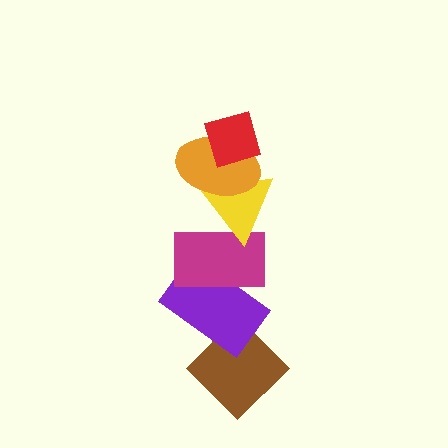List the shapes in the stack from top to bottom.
From top to bottom: the red diamond, the orange ellipse, the yellow triangle, the magenta rectangle, the purple rectangle, the brown diamond.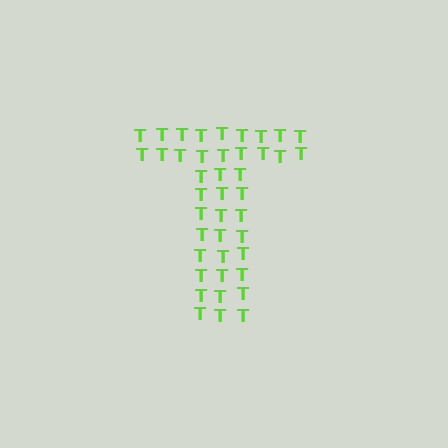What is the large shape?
The large shape is the letter T.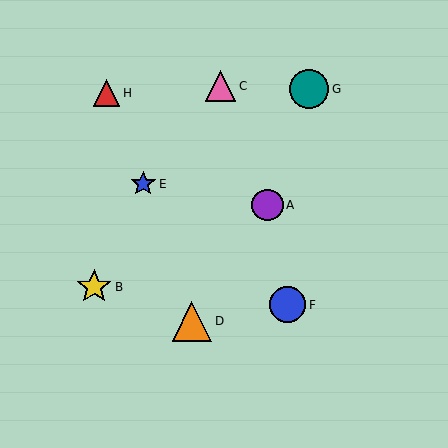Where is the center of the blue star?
The center of the blue star is at (143, 184).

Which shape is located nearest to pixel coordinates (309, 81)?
The teal circle (labeled G) at (309, 89) is nearest to that location.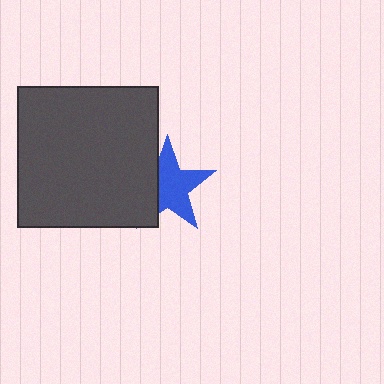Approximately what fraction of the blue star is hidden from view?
Roughly 34% of the blue star is hidden behind the dark gray square.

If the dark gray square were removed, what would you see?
You would see the complete blue star.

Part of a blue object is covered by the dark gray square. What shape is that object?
It is a star.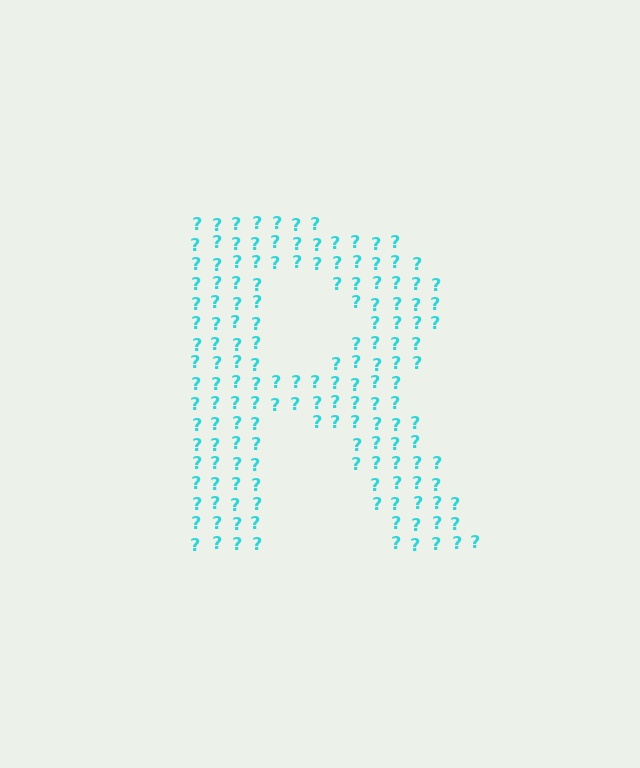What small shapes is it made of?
It is made of small question marks.